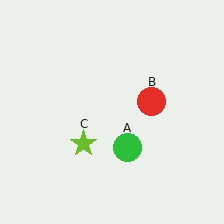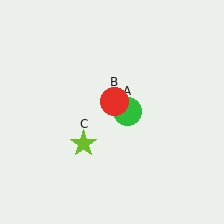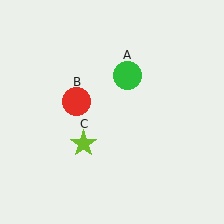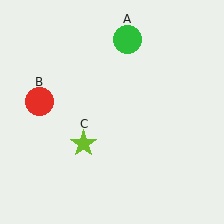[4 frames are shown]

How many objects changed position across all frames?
2 objects changed position: green circle (object A), red circle (object B).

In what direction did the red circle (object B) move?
The red circle (object B) moved left.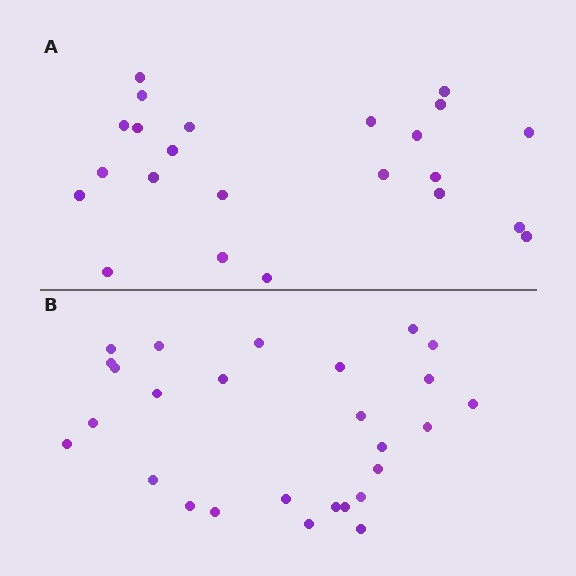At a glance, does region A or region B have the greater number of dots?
Region B (the bottom region) has more dots.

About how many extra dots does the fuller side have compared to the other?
Region B has about 4 more dots than region A.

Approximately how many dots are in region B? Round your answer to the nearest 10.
About 30 dots. (The exact count is 27, which rounds to 30.)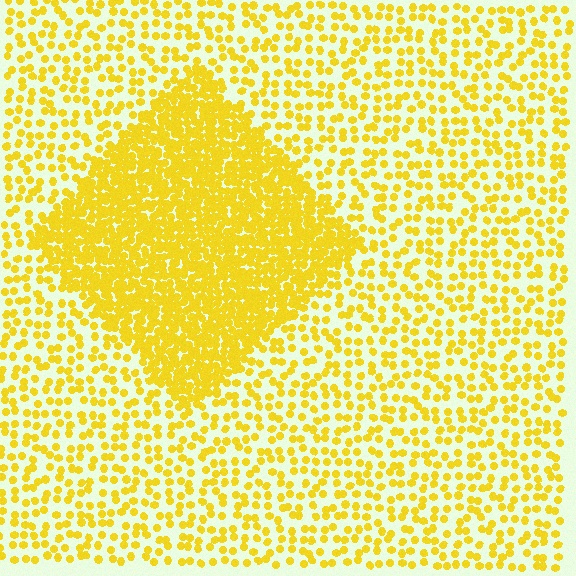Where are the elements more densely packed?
The elements are more densely packed inside the diamond boundary.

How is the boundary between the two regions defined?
The boundary is defined by a change in element density (approximately 2.7x ratio). All elements are the same color, size, and shape.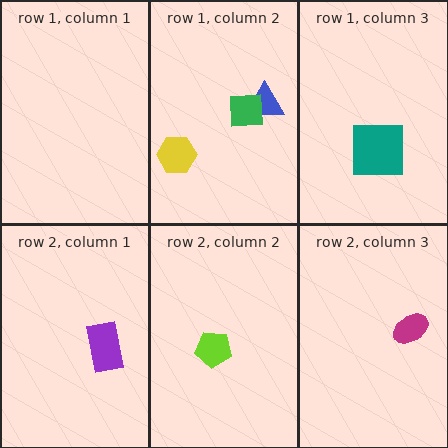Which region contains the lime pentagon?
The row 2, column 2 region.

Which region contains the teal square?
The row 1, column 3 region.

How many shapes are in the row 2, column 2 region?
1.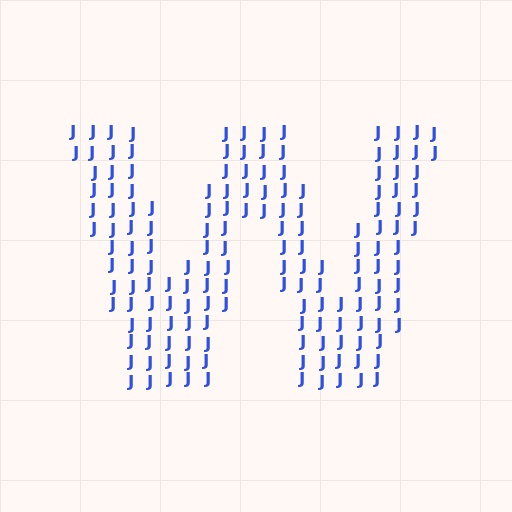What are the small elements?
The small elements are letter J's.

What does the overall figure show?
The overall figure shows the letter W.